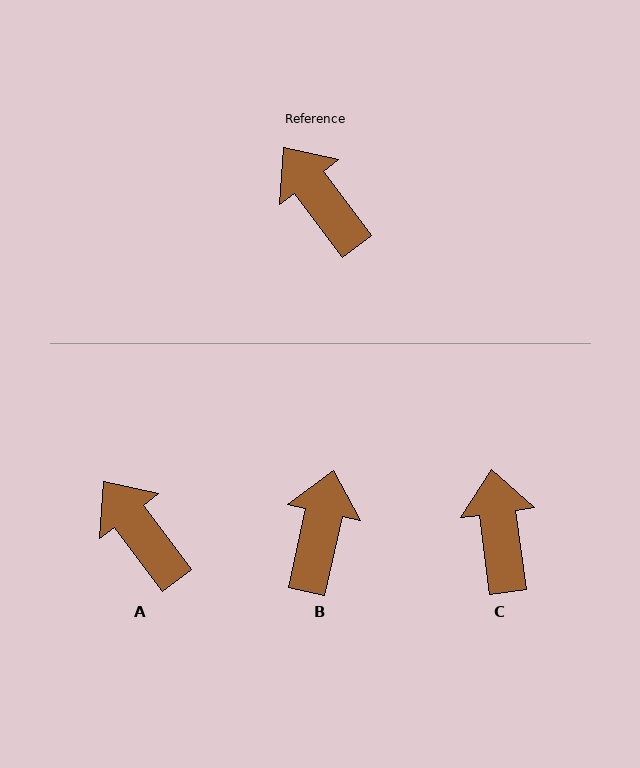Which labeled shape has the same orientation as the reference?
A.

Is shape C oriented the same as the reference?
No, it is off by about 29 degrees.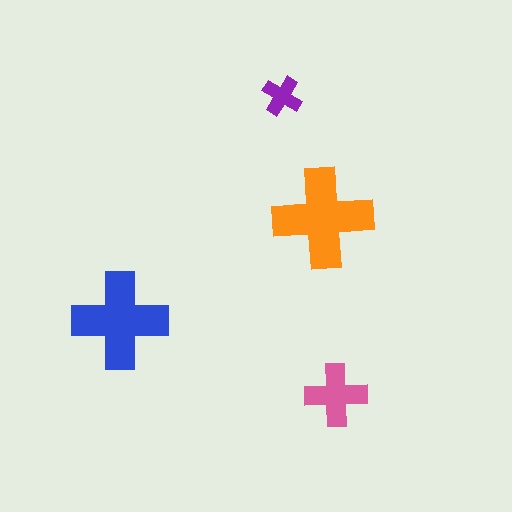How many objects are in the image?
There are 4 objects in the image.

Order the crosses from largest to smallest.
the orange one, the blue one, the pink one, the purple one.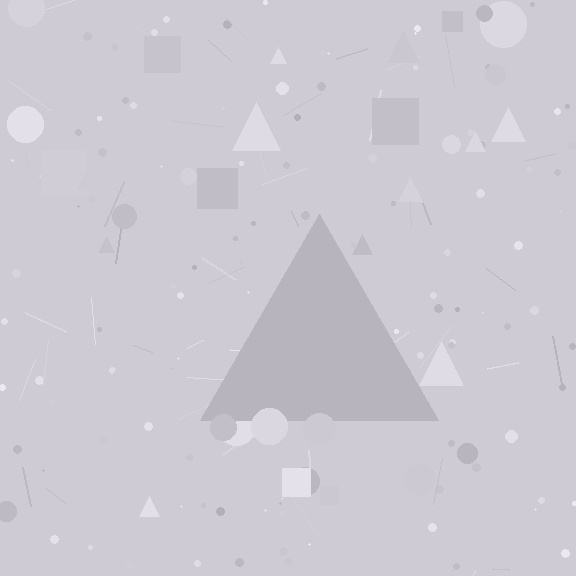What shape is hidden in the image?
A triangle is hidden in the image.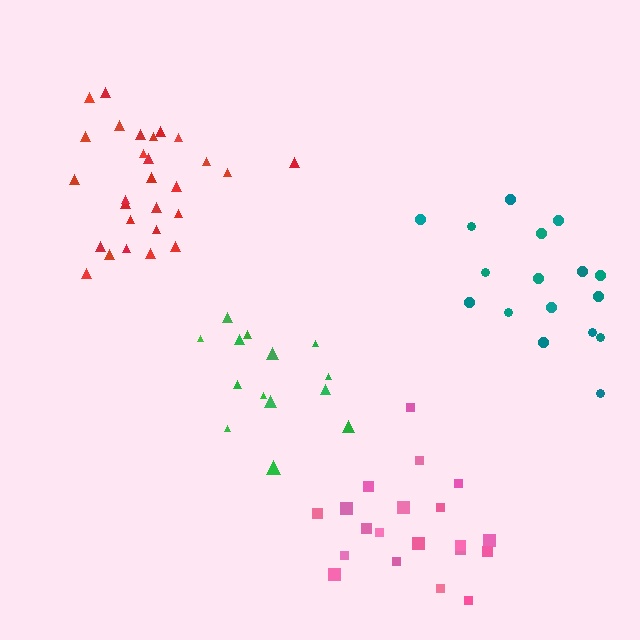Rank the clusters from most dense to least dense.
red, pink, green, teal.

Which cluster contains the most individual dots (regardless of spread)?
Red (28).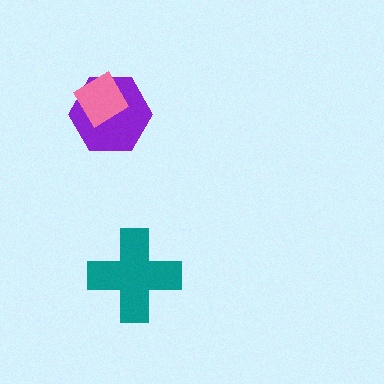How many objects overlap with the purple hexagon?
1 object overlaps with the purple hexagon.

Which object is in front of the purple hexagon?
The pink diamond is in front of the purple hexagon.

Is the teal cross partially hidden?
No, no other shape covers it.